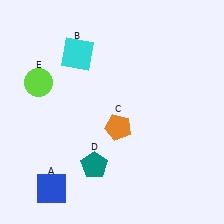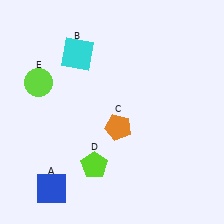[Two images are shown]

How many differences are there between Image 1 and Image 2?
There is 1 difference between the two images.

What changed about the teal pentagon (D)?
In Image 1, D is teal. In Image 2, it changed to lime.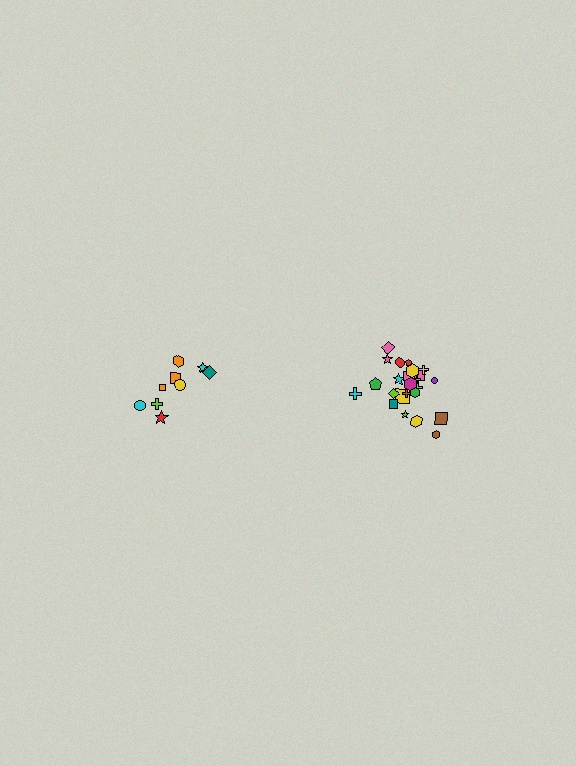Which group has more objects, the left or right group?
The right group.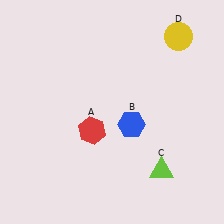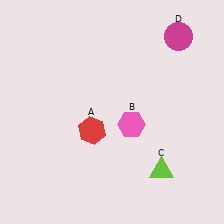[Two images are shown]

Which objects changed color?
B changed from blue to pink. D changed from yellow to magenta.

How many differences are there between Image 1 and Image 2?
There are 2 differences between the two images.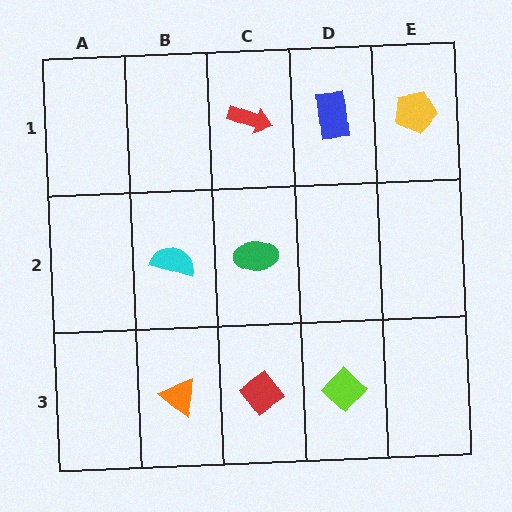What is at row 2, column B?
A cyan semicircle.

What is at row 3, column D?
A lime diamond.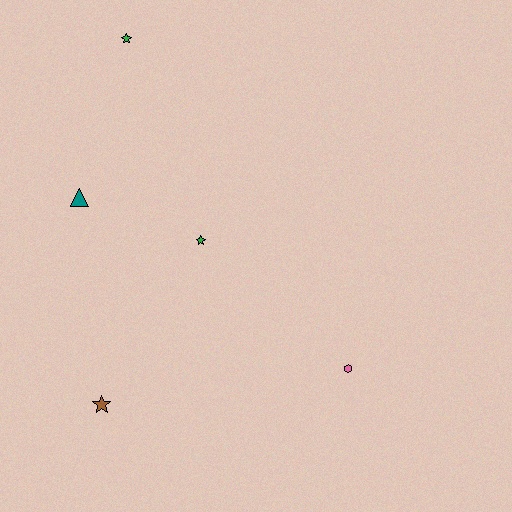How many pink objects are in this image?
There is 1 pink object.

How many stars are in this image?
There are 3 stars.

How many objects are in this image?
There are 5 objects.